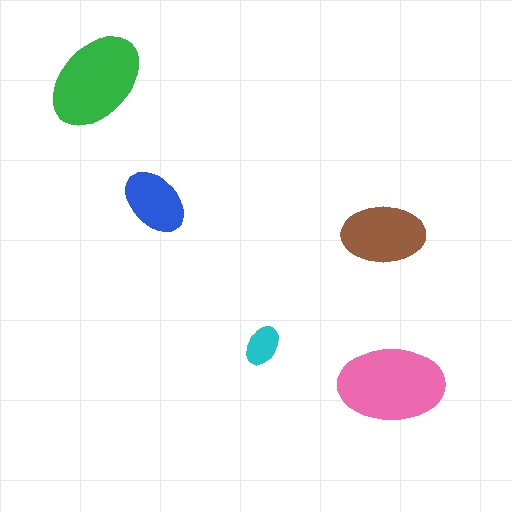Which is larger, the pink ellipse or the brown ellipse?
The pink one.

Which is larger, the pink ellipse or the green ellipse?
The pink one.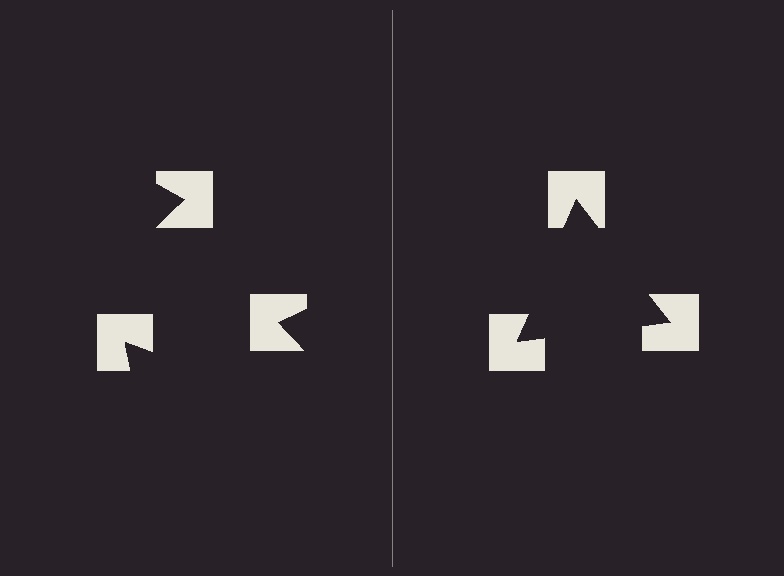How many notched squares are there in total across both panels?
6 — 3 on each side.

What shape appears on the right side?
An illusory triangle.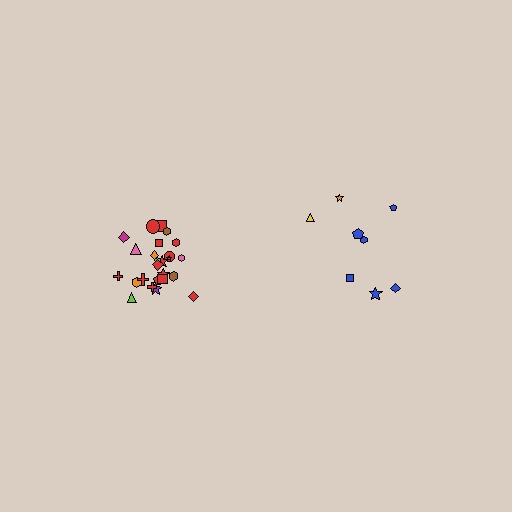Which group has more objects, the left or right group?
The left group.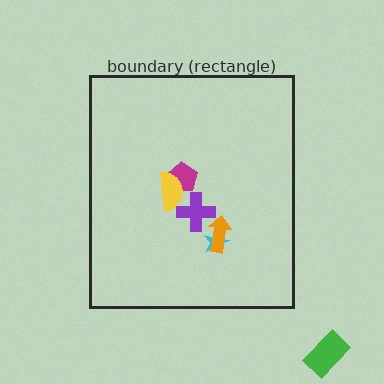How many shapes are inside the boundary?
5 inside, 1 outside.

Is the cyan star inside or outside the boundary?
Inside.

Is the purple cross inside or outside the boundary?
Inside.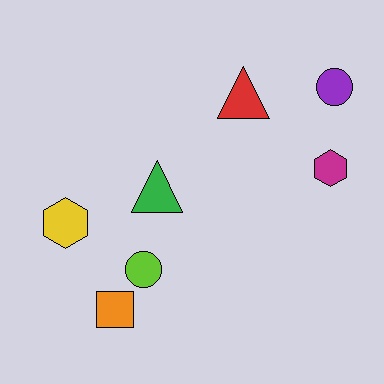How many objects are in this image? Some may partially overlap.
There are 7 objects.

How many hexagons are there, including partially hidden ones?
There are 2 hexagons.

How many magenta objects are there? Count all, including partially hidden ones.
There is 1 magenta object.